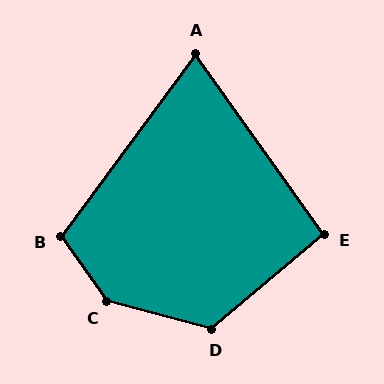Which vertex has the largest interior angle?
C, at approximately 140 degrees.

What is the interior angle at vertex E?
Approximately 95 degrees (approximately right).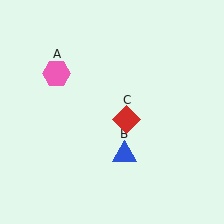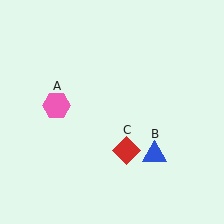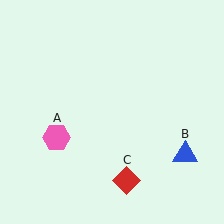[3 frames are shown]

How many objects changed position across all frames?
3 objects changed position: pink hexagon (object A), blue triangle (object B), red diamond (object C).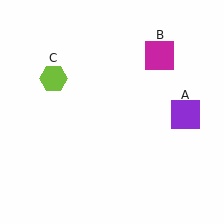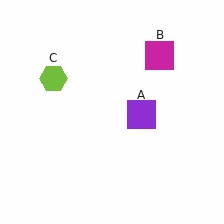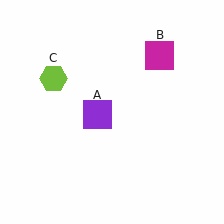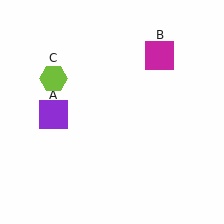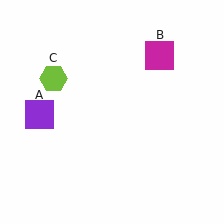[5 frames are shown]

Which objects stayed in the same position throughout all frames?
Magenta square (object B) and lime hexagon (object C) remained stationary.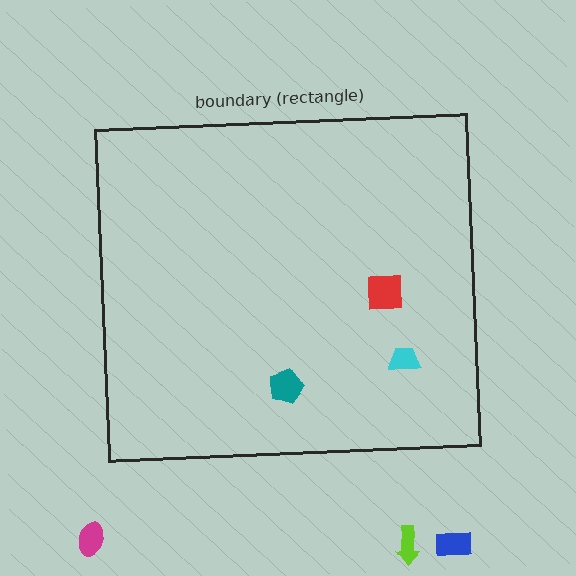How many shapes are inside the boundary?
3 inside, 3 outside.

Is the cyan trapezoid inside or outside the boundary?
Inside.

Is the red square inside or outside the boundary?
Inside.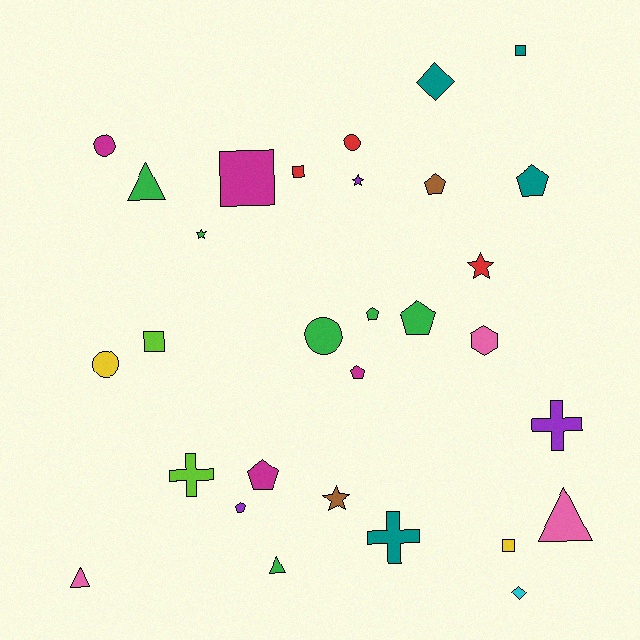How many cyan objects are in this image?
There is 1 cyan object.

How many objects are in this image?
There are 30 objects.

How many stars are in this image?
There are 4 stars.